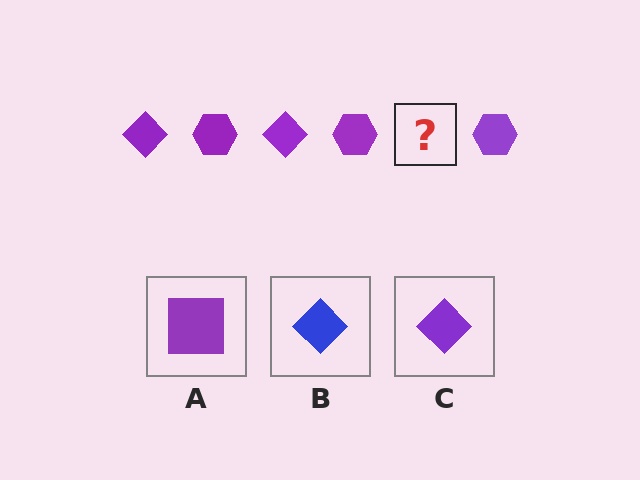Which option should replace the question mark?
Option C.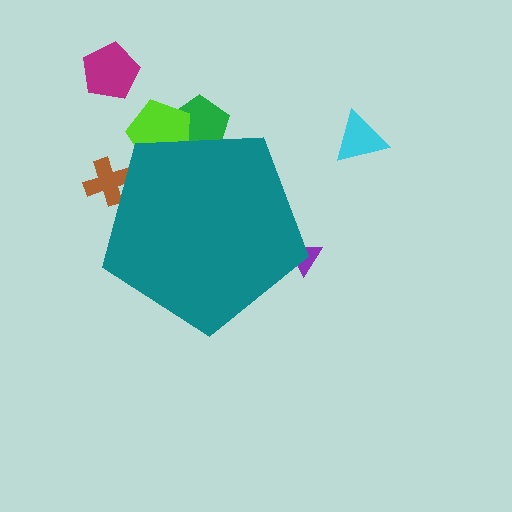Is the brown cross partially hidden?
Yes, the brown cross is partially hidden behind the teal pentagon.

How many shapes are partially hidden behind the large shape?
4 shapes are partially hidden.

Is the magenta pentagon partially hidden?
No, the magenta pentagon is fully visible.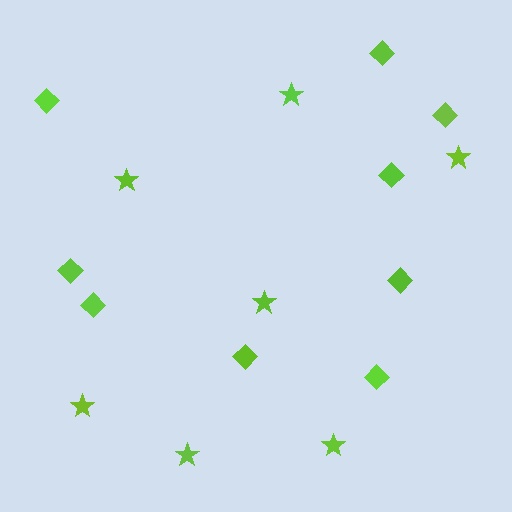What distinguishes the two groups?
There are 2 groups: one group of stars (7) and one group of diamonds (9).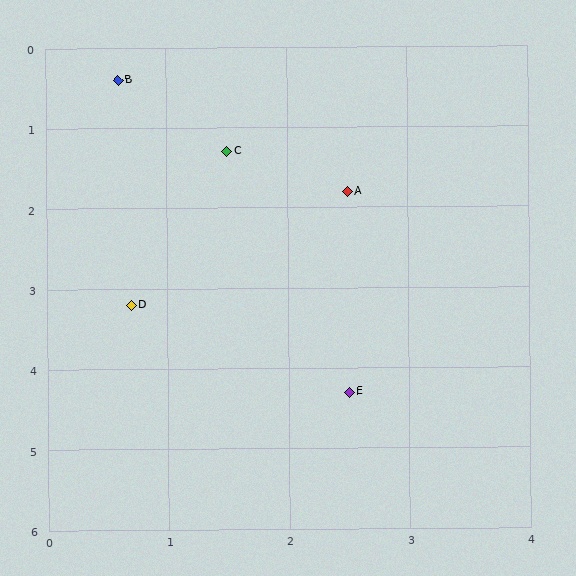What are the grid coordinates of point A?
Point A is at approximately (2.5, 1.8).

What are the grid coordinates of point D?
Point D is at approximately (0.7, 3.2).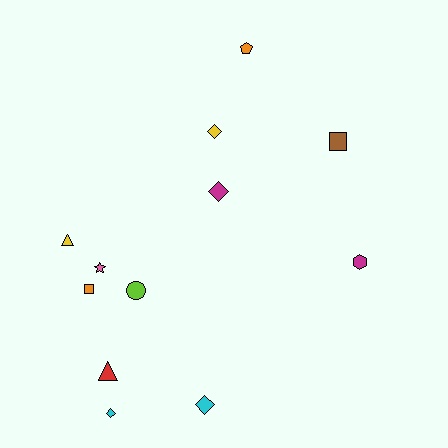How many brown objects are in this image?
There is 1 brown object.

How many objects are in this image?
There are 12 objects.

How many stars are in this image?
There is 1 star.